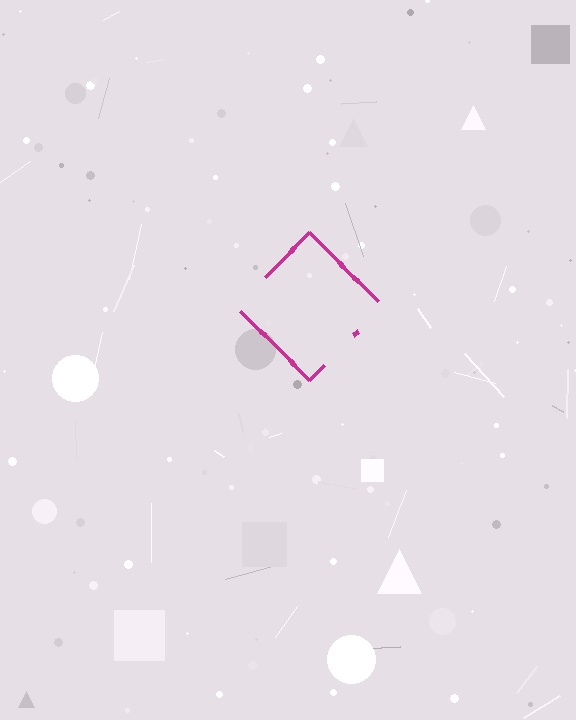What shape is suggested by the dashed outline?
The dashed outline suggests a diamond.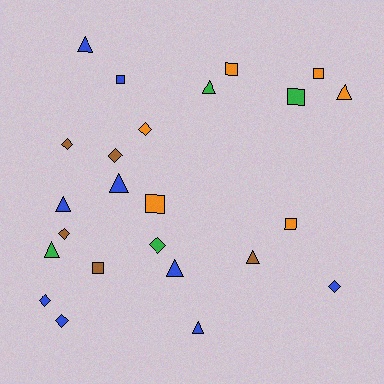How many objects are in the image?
There are 24 objects.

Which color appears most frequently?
Blue, with 9 objects.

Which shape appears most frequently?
Triangle, with 9 objects.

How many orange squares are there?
There are 4 orange squares.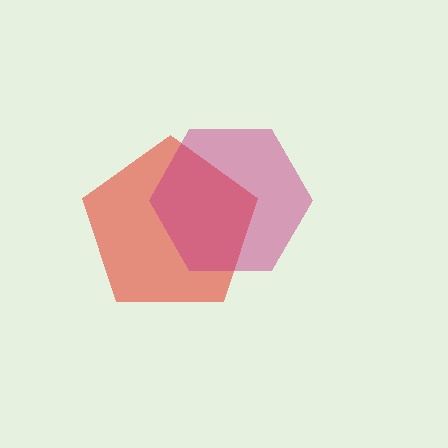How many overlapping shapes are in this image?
There are 2 overlapping shapes in the image.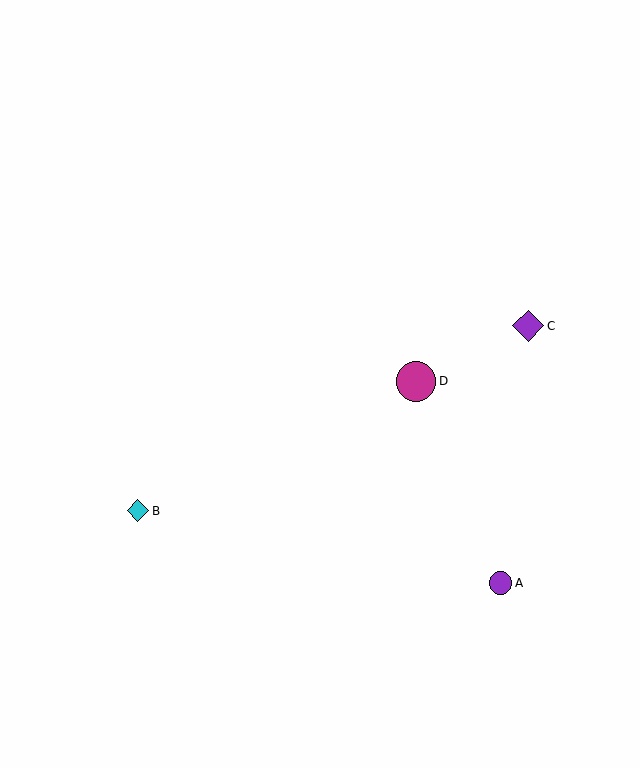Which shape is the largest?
The magenta circle (labeled D) is the largest.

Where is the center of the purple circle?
The center of the purple circle is at (501, 583).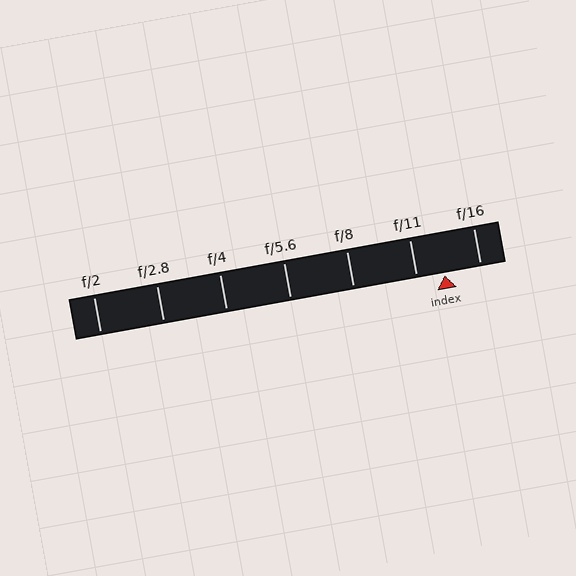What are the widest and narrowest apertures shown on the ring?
The widest aperture shown is f/2 and the narrowest is f/16.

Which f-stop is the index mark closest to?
The index mark is closest to f/11.